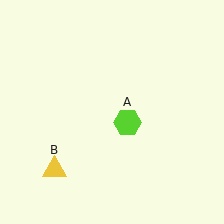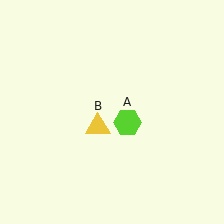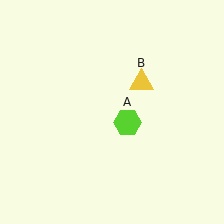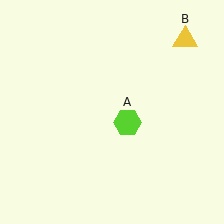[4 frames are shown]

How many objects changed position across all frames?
1 object changed position: yellow triangle (object B).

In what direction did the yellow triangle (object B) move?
The yellow triangle (object B) moved up and to the right.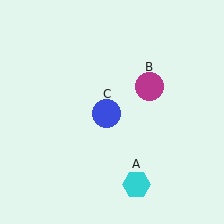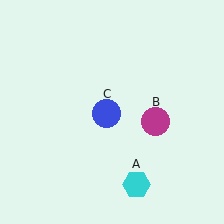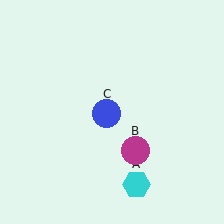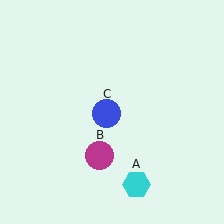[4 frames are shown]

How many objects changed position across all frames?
1 object changed position: magenta circle (object B).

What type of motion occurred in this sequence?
The magenta circle (object B) rotated clockwise around the center of the scene.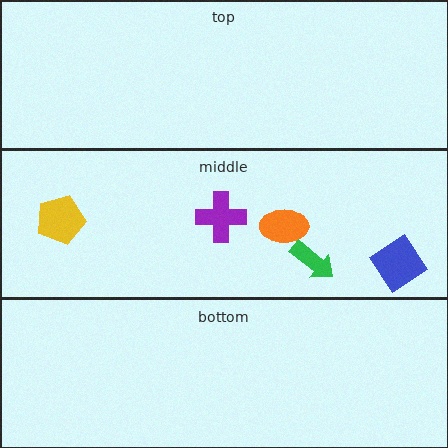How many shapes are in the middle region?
5.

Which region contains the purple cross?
The middle region.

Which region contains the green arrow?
The middle region.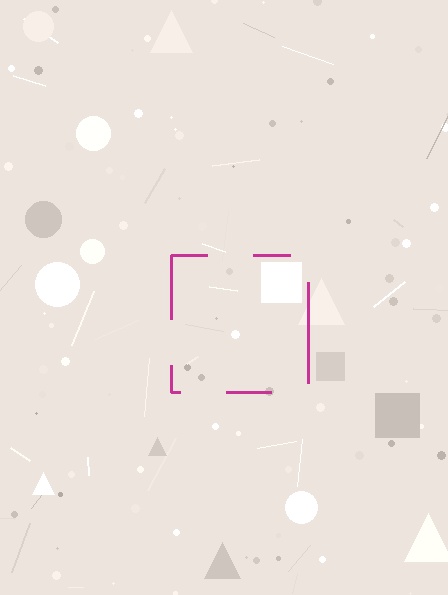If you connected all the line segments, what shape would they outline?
They would outline a square.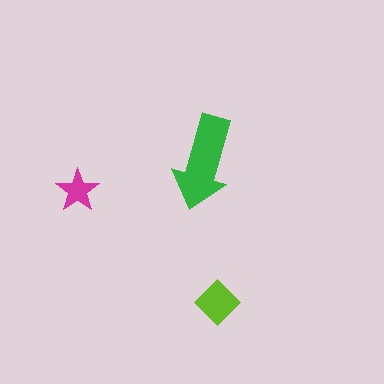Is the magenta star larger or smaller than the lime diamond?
Smaller.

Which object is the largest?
The green arrow.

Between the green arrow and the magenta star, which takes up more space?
The green arrow.